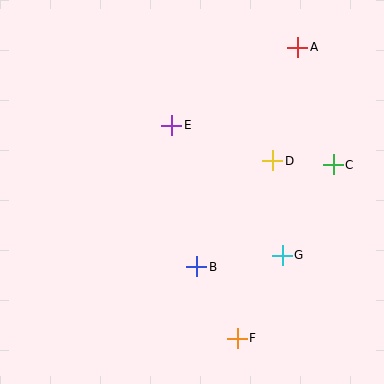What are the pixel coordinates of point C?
Point C is at (333, 165).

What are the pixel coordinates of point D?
Point D is at (273, 161).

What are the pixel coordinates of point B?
Point B is at (197, 267).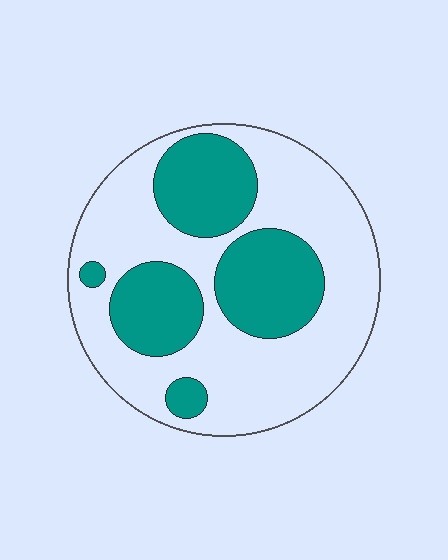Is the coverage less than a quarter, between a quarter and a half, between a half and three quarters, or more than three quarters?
Between a quarter and a half.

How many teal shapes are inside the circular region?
5.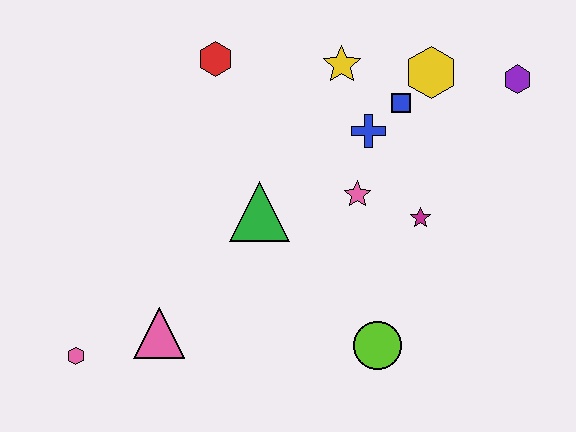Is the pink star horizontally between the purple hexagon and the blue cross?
No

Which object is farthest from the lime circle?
The red hexagon is farthest from the lime circle.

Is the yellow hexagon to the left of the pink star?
No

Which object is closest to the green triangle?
The pink star is closest to the green triangle.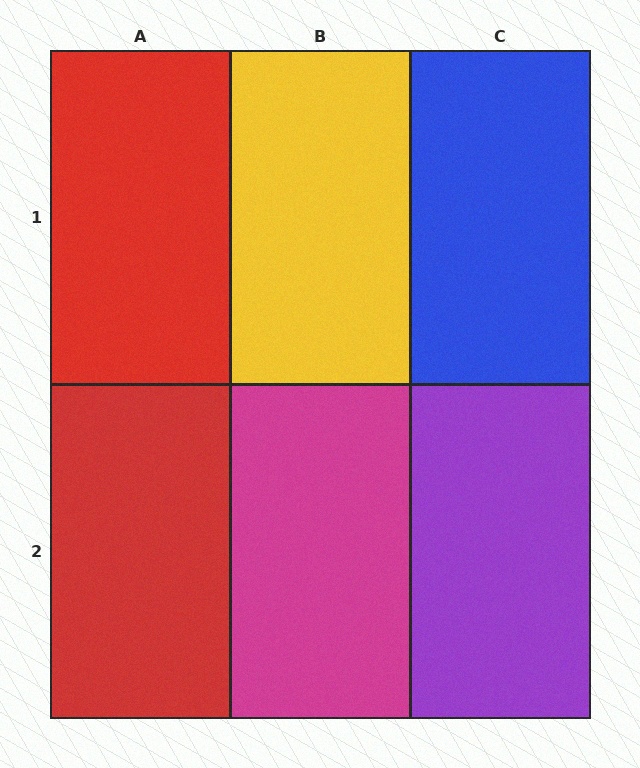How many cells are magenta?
1 cell is magenta.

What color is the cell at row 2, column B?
Magenta.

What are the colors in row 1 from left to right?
Red, yellow, blue.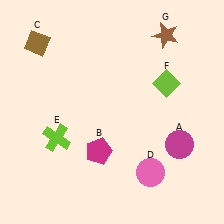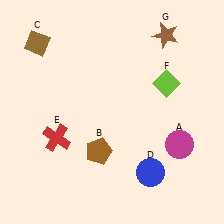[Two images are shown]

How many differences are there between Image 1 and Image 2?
There are 3 differences between the two images.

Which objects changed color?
B changed from magenta to brown. D changed from pink to blue. E changed from lime to red.